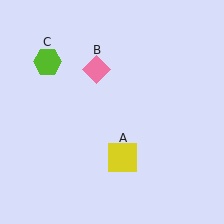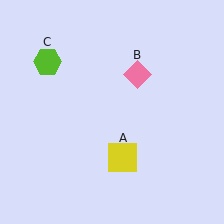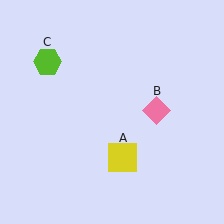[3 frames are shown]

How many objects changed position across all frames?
1 object changed position: pink diamond (object B).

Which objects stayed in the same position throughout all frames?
Yellow square (object A) and lime hexagon (object C) remained stationary.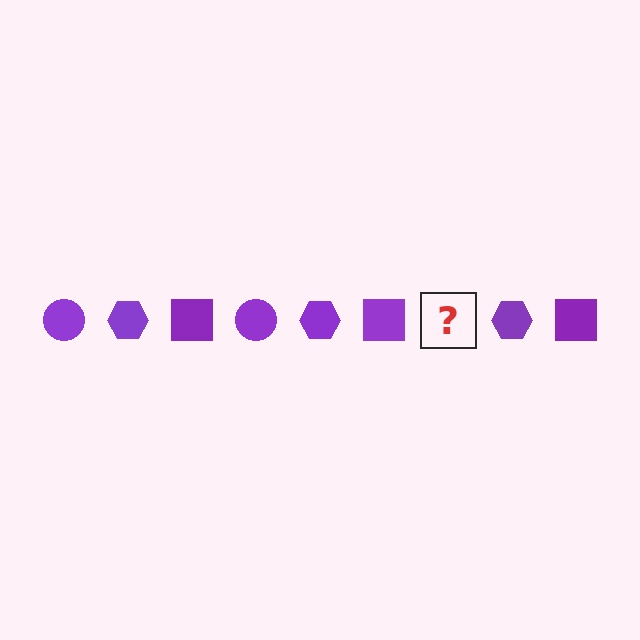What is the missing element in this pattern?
The missing element is a purple circle.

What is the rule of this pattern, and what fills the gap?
The rule is that the pattern cycles through circle, hexagon, square shapes in purple. The gap should be filled with a purple circle.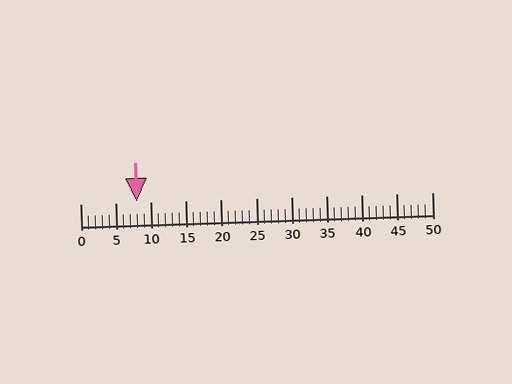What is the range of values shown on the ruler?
The ruler shows values from 0 to 50.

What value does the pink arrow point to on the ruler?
The pink arrow points to approximately 8.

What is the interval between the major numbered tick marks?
The major tick marks are spaced 5 units apart.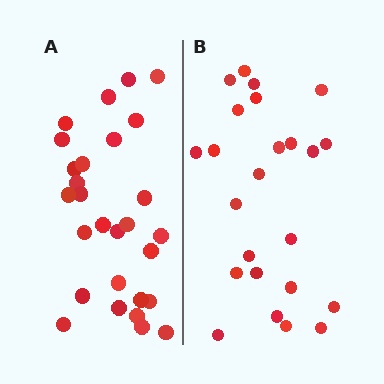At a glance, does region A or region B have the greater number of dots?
Region A (the left region) has more dots.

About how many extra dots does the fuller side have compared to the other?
Region A has about 4 more dots than region B.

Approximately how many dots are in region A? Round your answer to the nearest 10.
About 30 dots. (The exact count is 28, which rounds to 30.)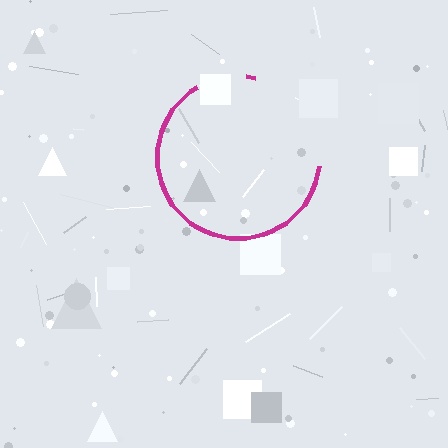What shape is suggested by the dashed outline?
The dashed outline suggests a circle.